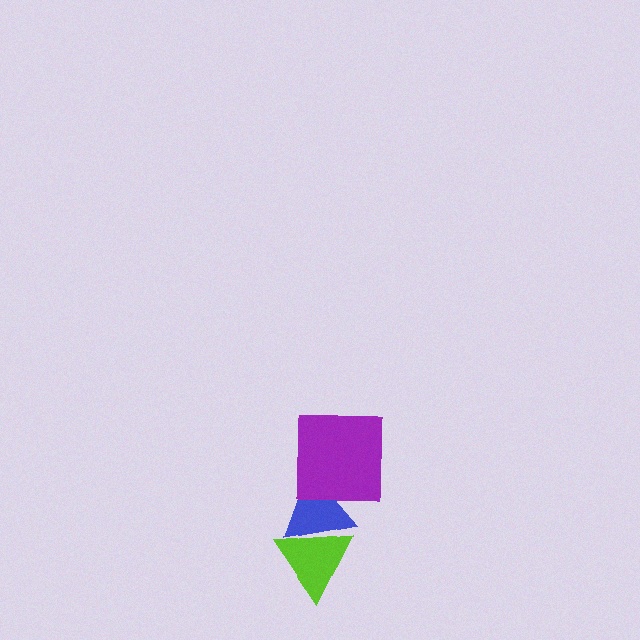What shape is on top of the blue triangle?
The purple square is on top of the blue triangle.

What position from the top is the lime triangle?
The lime triangle is 3rd from the top.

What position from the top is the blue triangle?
The blue triangle is 2nd from the top.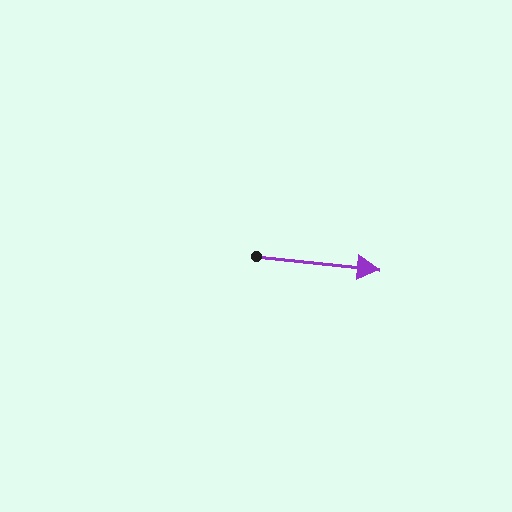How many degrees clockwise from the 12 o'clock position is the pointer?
Approximately 96 degrees.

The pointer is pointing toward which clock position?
Roughly 3 o'clock.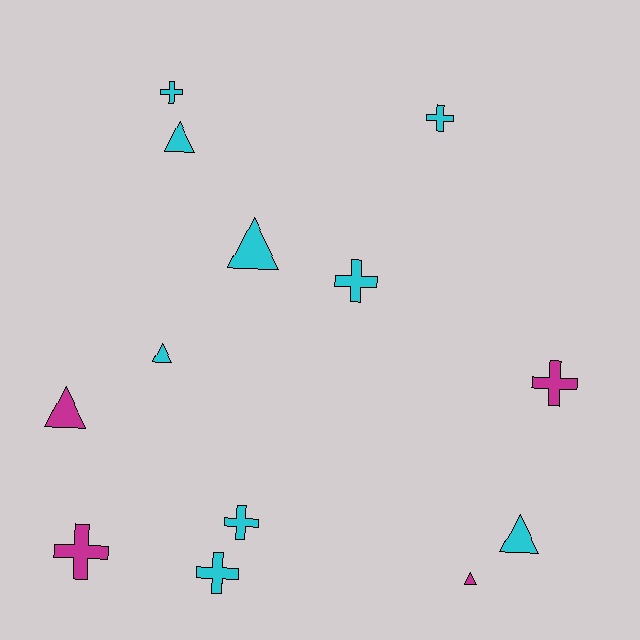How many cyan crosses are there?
There are 5 cyan crosses.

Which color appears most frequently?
Cyan, with 9 objects.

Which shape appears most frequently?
Cross, with 7 objects.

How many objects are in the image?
There are 13 objects.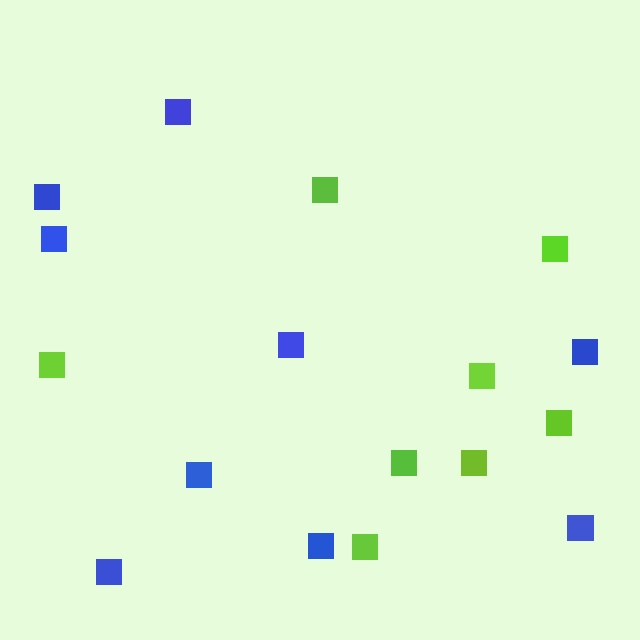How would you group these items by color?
There are 2 groups: one group of blue squares (9) and one group of lime squares (8).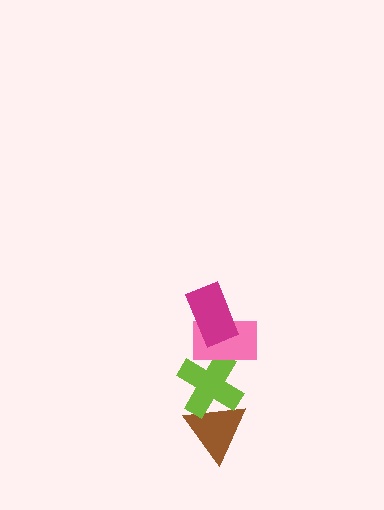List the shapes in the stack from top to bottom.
From top to bottom: the magenta rectangle, the pink rectangle, the lime cross, the brown triangle.